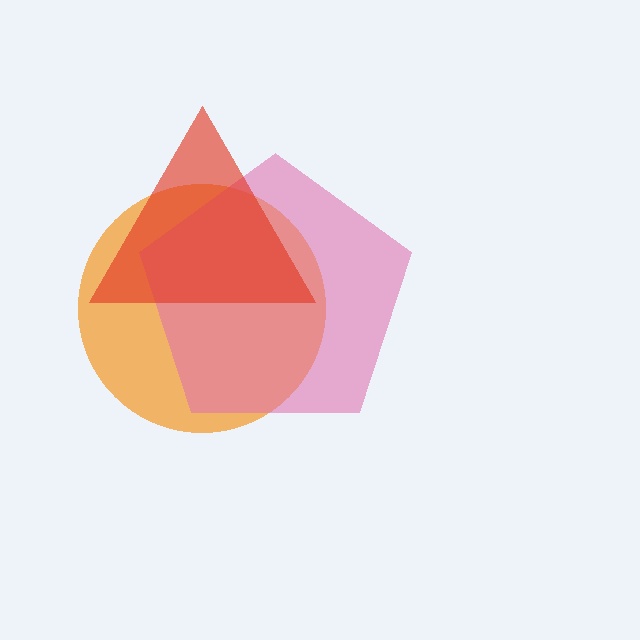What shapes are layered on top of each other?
The layered shapes are: an orange circle, a pink pentagon, a red triangle.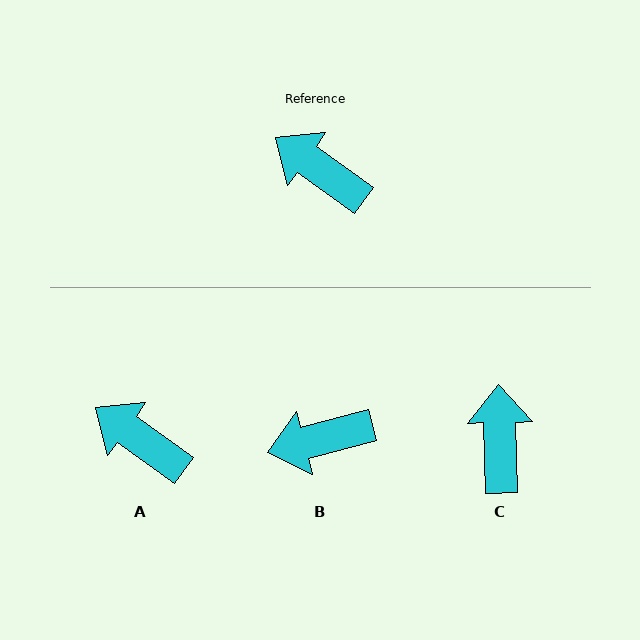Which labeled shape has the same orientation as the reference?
A.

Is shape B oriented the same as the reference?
No, it is off by about 50 degrees.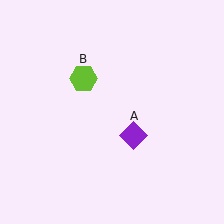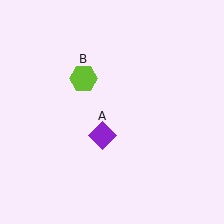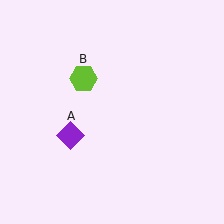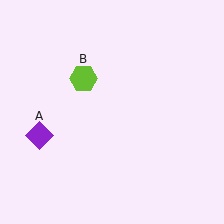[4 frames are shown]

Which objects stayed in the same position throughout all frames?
Lime hexagon (object B) remained stationary.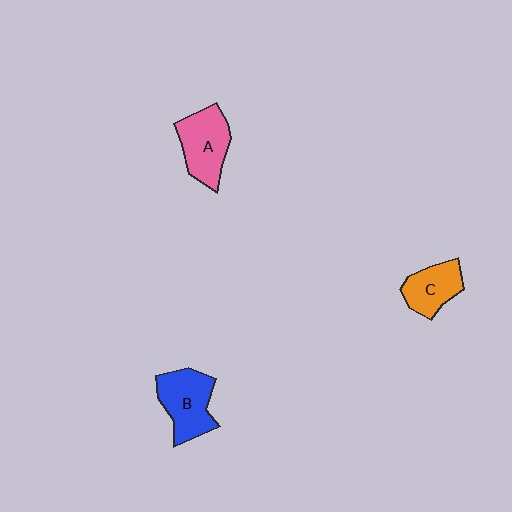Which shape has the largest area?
Shape B (blue).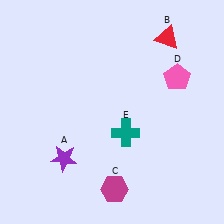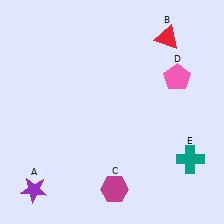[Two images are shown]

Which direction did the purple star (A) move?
The purple star (A) moved down.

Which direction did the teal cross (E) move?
The teal cross (E) moved right.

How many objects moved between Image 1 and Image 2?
2 objects moved between the two images.